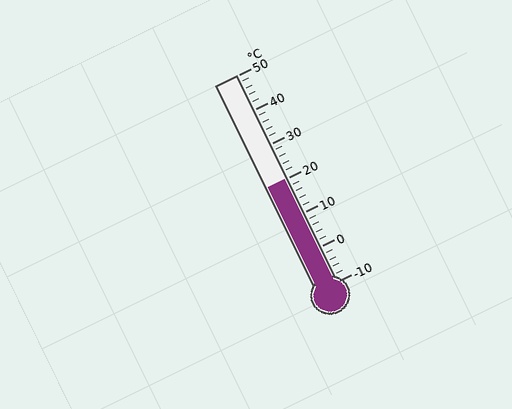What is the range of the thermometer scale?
The thermometer scale ranges from -10°C to 50°C.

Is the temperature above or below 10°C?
The temperature is above 10°C.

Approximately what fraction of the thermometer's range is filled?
The thermometer is filled to approximately 50% of its range.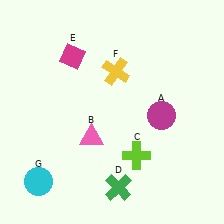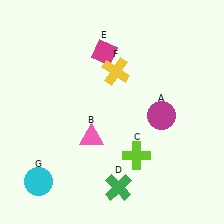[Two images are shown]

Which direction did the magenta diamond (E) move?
The magenta diamond (E) moved right.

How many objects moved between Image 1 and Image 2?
1 object moved between the two images.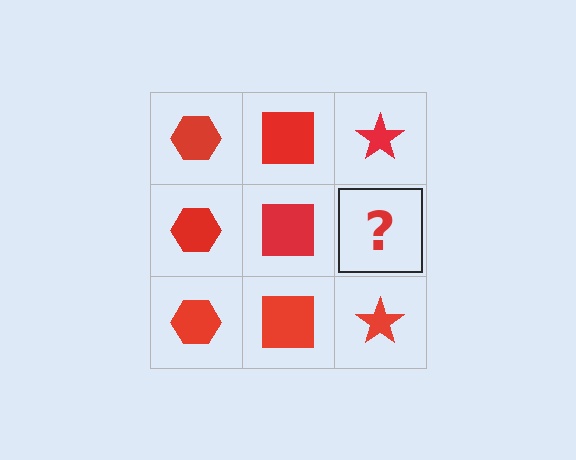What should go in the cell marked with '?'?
The missing cell should contain a red star.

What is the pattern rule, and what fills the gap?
The rule is that each column has a consistent shape. The gap should be filled with a red star.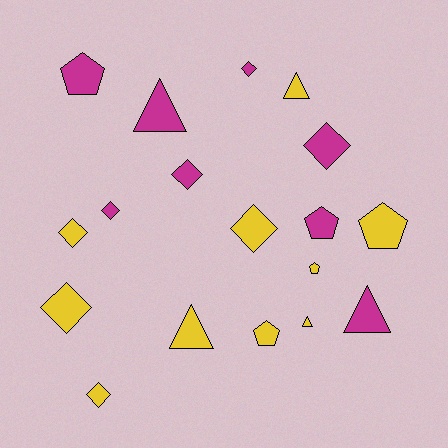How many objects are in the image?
There are 18 objects.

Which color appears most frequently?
Yellow, with 10 objects.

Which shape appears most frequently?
Diamond, with 8 objects.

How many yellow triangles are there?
There are 3 yellow triangles.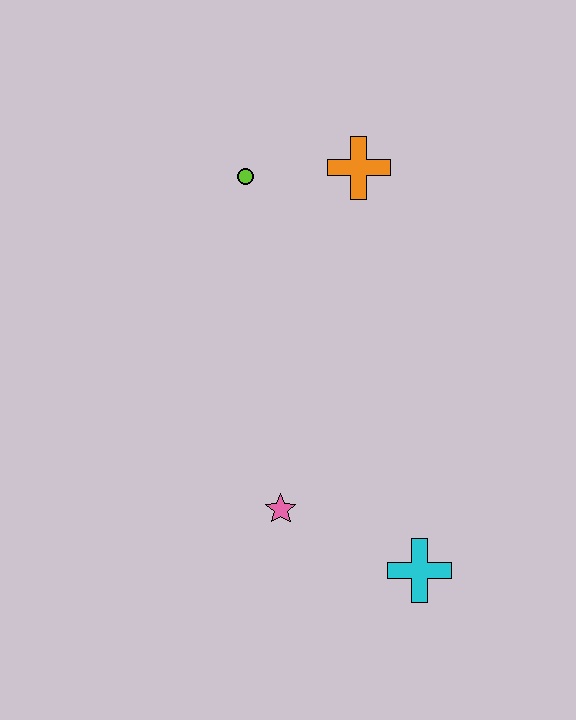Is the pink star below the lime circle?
Yes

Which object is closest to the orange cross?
The lime circle is closest to the orange cross.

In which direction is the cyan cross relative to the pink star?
The cyan cross is to the right of the pink star.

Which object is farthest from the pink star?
The orange cross is farthest from the pink star.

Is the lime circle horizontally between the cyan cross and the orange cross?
No